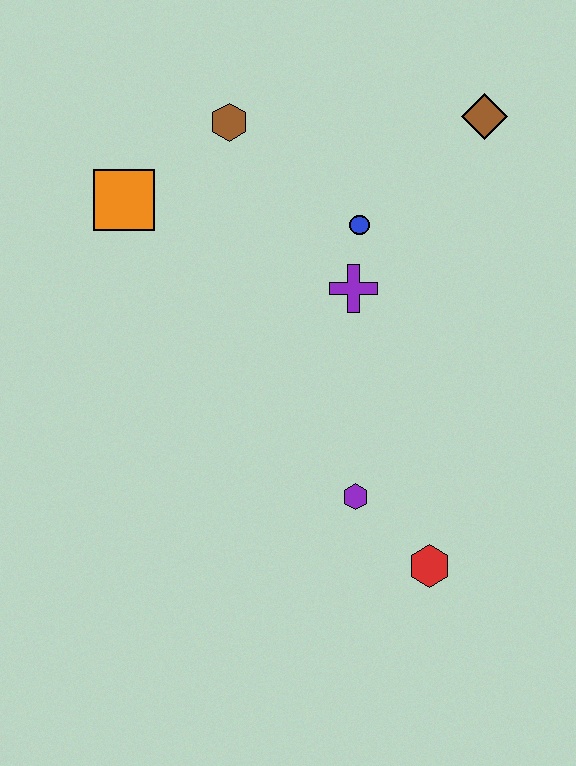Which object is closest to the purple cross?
The blue circle is closest to the purple cross.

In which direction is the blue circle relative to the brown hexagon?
The blue circle is to the right of the brown hexagon.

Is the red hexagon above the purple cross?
No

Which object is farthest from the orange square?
The red hexagon is farthest from the orange square.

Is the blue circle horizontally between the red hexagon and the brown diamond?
No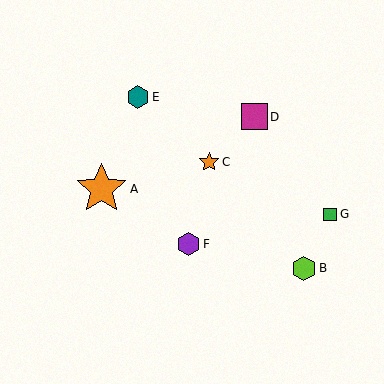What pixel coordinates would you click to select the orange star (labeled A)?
Click at (102, 189) to select the orange star A.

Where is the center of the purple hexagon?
The center of the purple hexagon is at (188, 244).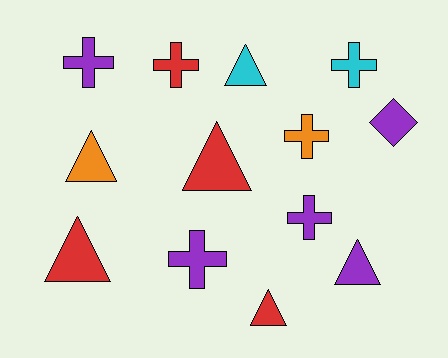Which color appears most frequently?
Purple, with 5 objects.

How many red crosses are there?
There is 1 red cross.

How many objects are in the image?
There are 13 objects.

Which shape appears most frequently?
Triangle, with 6 objects.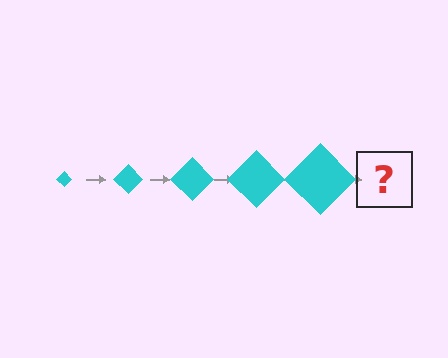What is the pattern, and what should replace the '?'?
The pattern is that the diamond gets progressively larger each step. The '?' should be a cyan diamond, larger than the previous one.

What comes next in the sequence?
The next element should be a cyan diamond, larger than the previous one.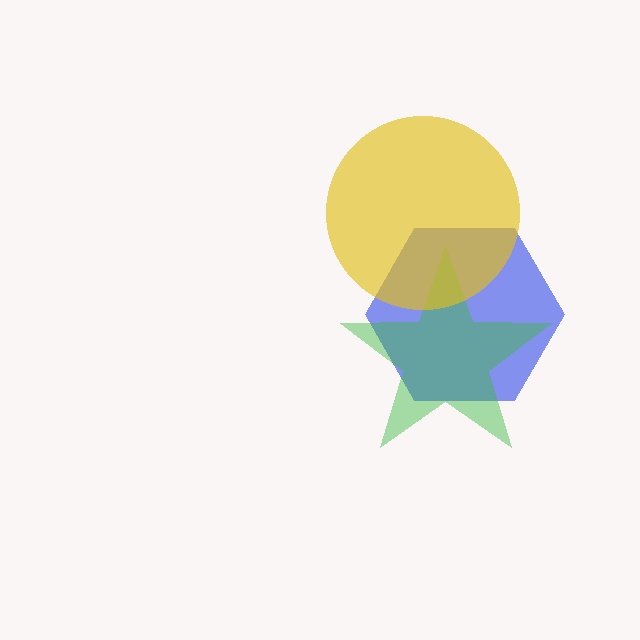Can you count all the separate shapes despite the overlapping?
Yes, there are 3 separate shapes.